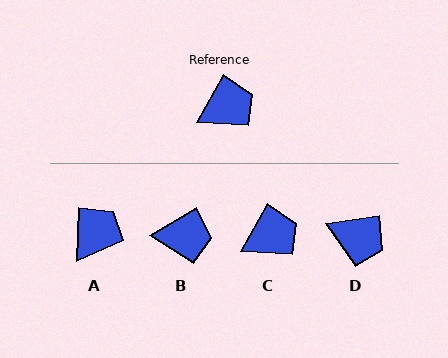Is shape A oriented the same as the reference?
No, it is off by about 27 degrees.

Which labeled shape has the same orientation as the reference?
C.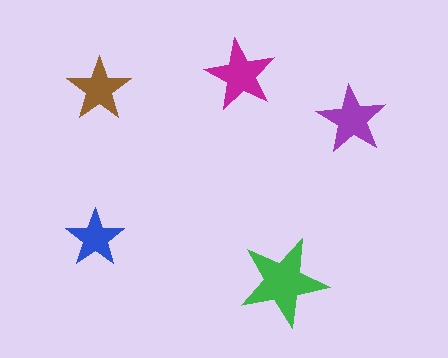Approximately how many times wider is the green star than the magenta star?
About 1.5 times wider.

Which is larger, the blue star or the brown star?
The brown one.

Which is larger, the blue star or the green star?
The green one.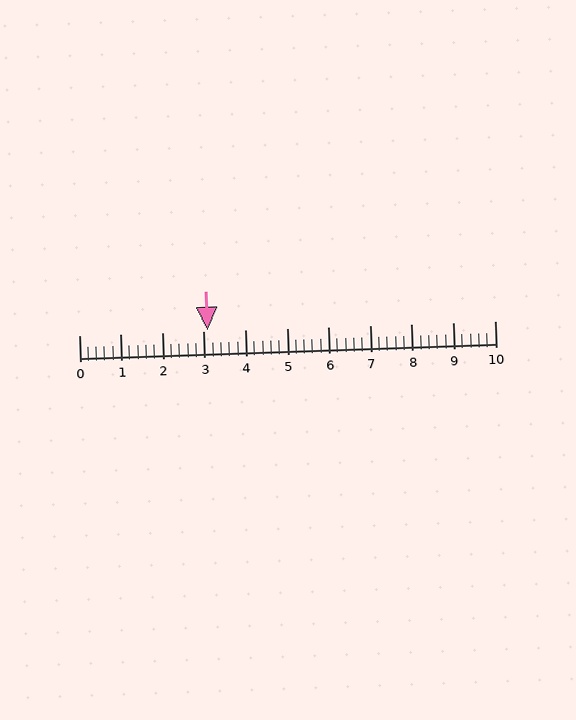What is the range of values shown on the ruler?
The ruler shows values from 0 to 10.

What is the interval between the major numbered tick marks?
The major tick marks are spaced 1 units apart.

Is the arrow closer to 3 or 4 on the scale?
The arrow is closer to 3.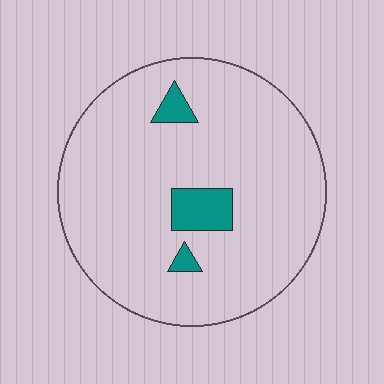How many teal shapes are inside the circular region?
3.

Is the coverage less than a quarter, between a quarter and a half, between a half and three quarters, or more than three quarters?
Less than a quarter.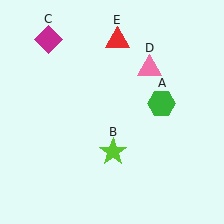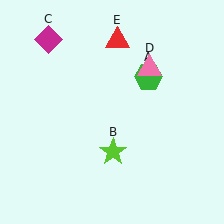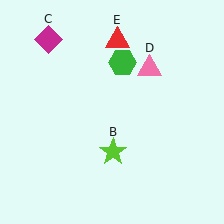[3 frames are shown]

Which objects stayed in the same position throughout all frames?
Lime star (object B) and magenta diamond (object C) and pink triangle (object D) and red triangle (object E) remained stationary.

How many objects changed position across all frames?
1 object changed position: green hexagon (object A).